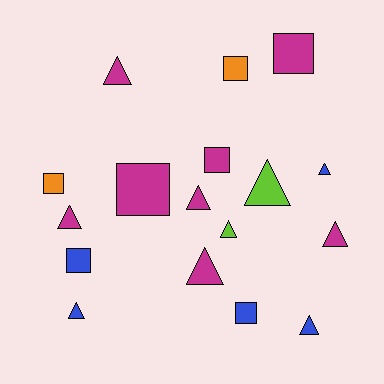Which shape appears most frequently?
Triangle, with 10 objects.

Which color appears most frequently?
Magenta, with 8 objects.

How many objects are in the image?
There are 17 objects.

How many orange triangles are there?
There are no orange triangles.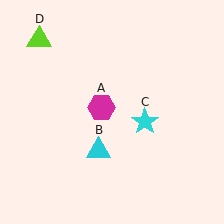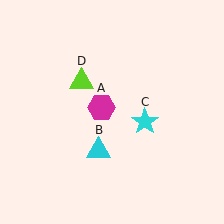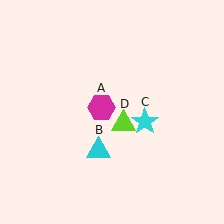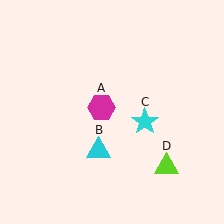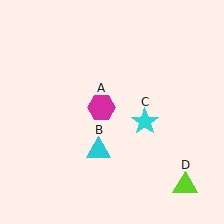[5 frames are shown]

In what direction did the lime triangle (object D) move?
The lime triangle (object D) moved down and to the right.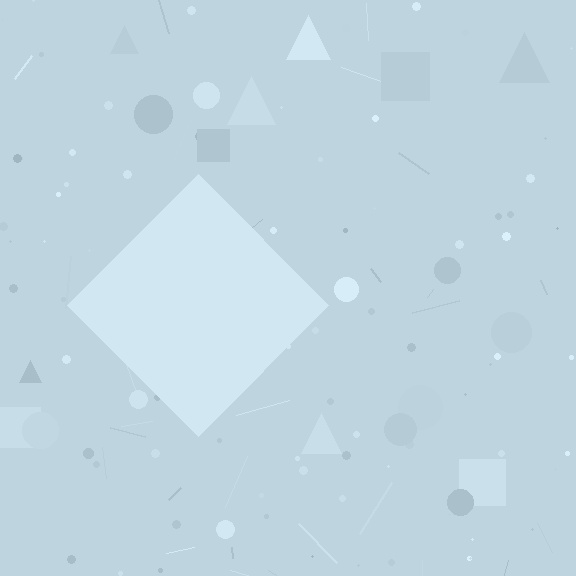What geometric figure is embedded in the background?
A diamond is embedded in the background.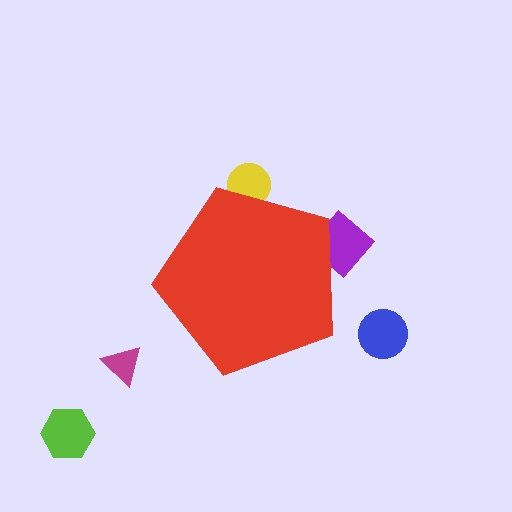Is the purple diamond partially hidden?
Yes, the purple diamond is partially hidden behind the red pentagon.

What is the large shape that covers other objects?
A red pentagon.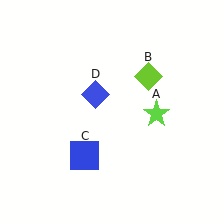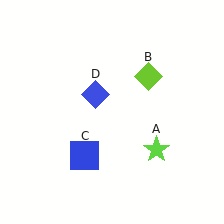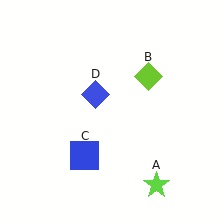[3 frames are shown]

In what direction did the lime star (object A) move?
The lime star (object A) moved down.